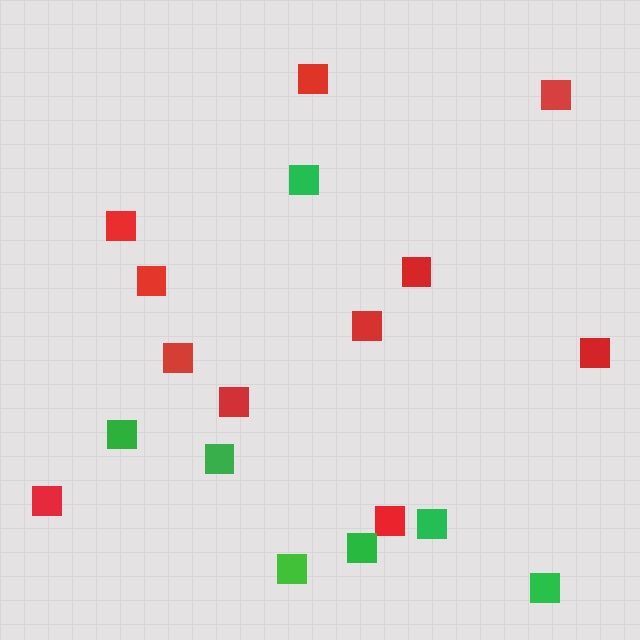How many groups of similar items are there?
There are 2 groups: one group of red squares (11) and one group of green squares (7).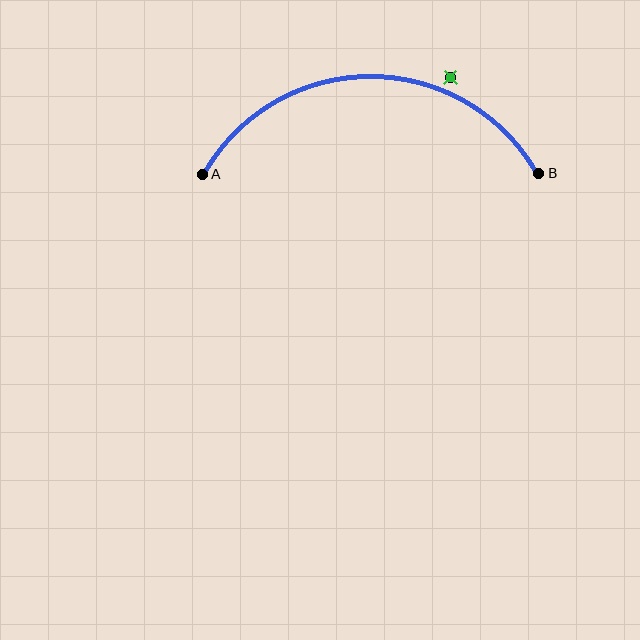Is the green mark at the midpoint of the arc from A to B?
No — the green mark does not lie on the arc at all. It sits slightly outside the curve.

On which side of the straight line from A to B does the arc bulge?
The arc bulges above the straight line connecting A and B.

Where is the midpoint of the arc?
The arc midpoint is the point on the curve farthest from the straight line joining A and B. It sits above that line.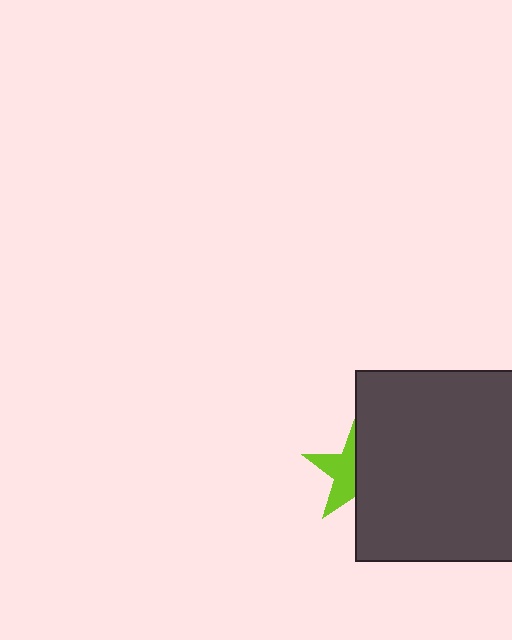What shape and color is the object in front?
The object in front is a dark gray square.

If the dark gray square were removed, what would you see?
You would see the complete lime star.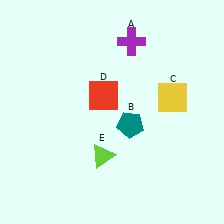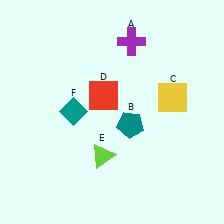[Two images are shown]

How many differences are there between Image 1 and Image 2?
There is 1 difference between the two images.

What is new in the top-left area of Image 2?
A teal diamond (F) was added in the top-left area of Image 2.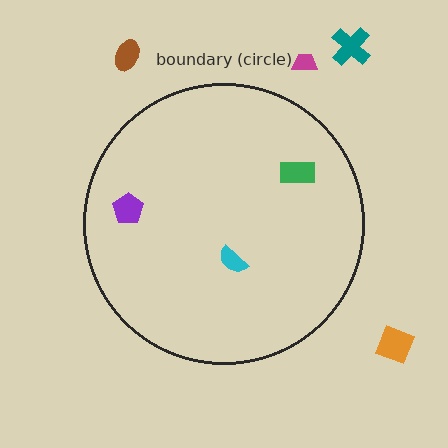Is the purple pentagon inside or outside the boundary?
Inside.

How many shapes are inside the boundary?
3 inside, 4 outside.